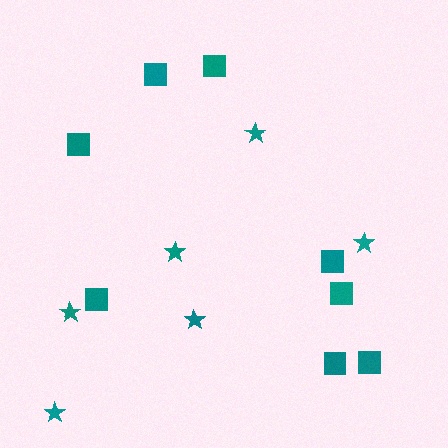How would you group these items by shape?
There are 2 groups: one group of squares (8) and one group of stars (6).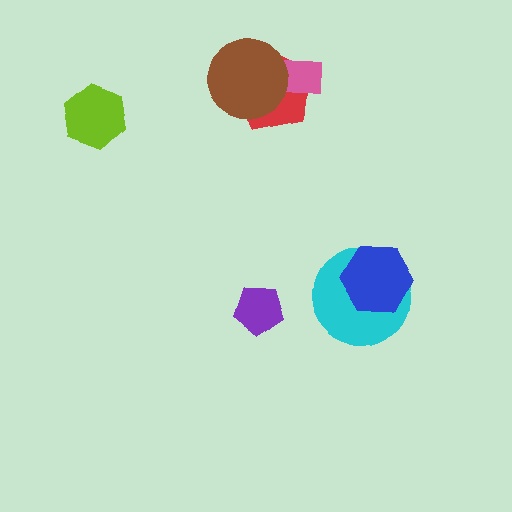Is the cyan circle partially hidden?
Yes, it is partially covered by another shape.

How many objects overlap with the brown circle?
2 objects overlap with the brown circle.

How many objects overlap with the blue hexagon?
1 object overlaps with the blue hexagon.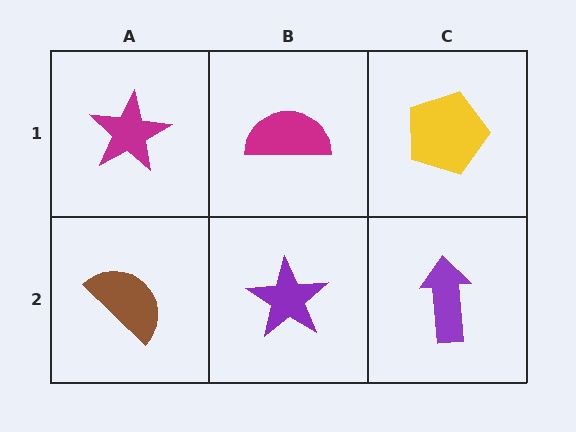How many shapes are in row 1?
3 shapes.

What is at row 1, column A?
A magenta star.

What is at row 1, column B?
A magenta semicircle.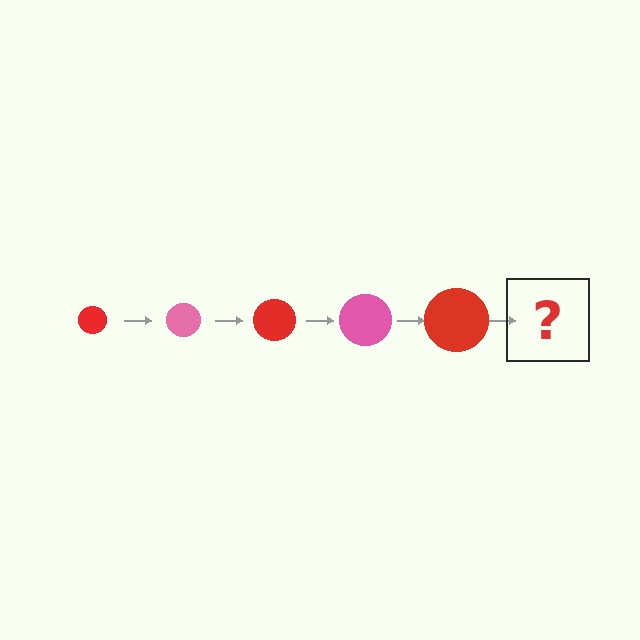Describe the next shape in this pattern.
It should be a pink circle, larger than the previous one.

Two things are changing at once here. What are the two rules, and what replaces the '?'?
The two rules are that the circle grows larger each step and the color cycles through red and pink. The '?' should be a pink circle, larger than the previous one.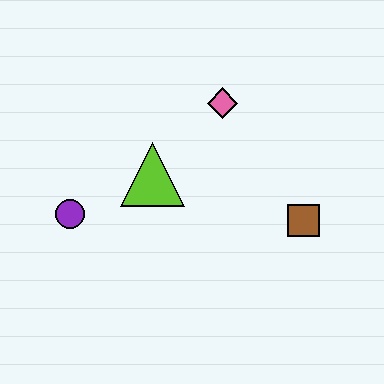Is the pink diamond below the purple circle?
No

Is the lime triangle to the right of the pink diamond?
No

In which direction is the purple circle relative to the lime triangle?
The purple circle is to the left of the lime triangle.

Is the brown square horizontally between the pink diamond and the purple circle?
No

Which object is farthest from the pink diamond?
The purple circle is farthest from the pink diamond.